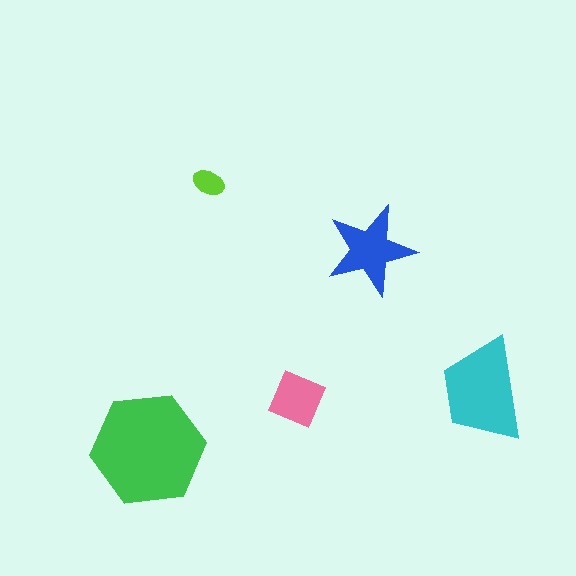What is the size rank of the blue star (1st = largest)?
3rd.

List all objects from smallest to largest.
The lime ellipse, the pink diamond, the blue star, the cyan trapezoid, the green hexagon.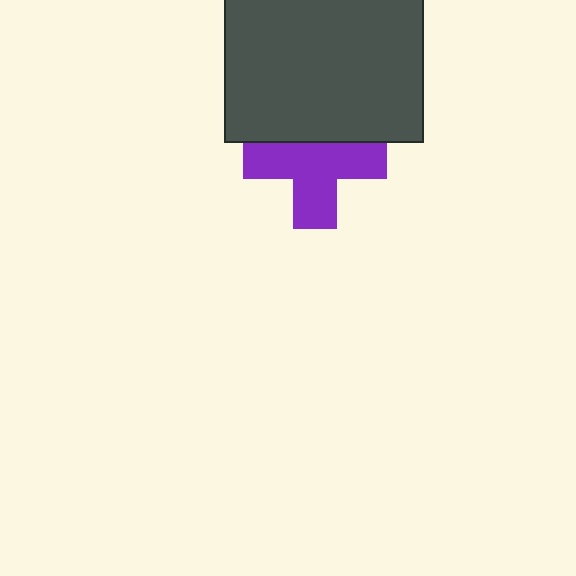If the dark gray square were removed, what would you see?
You would see the complete purple cross.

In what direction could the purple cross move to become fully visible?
The purple cross could move down. That would shift it out from behind the dark gray square entirely.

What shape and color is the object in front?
The object in front is a dark gray square.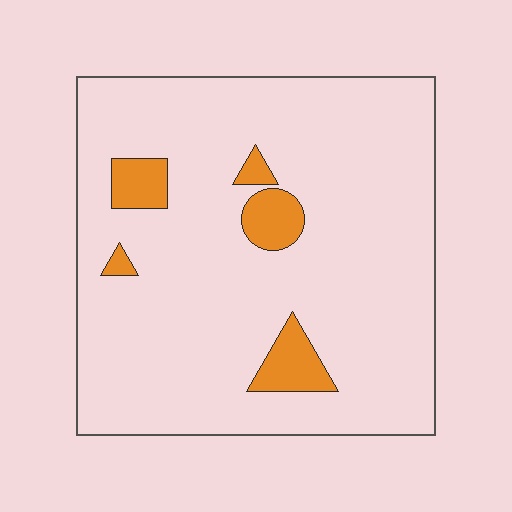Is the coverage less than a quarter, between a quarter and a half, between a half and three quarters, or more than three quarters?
Less than a quarter.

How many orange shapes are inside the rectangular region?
5.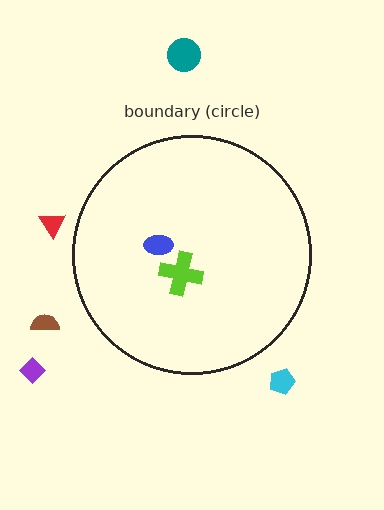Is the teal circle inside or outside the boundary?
Outside.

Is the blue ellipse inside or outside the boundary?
Inside.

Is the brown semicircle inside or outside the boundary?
Outside.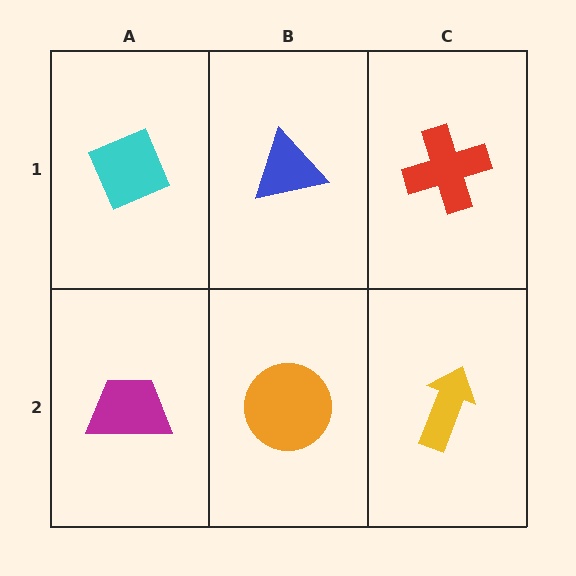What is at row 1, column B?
A blue triangle.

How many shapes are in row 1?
3 shapes.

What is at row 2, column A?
A magenta trapezoid.